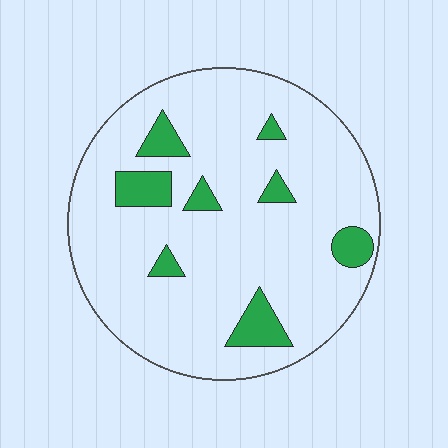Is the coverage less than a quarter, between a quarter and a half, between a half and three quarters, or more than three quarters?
Less than a quarter.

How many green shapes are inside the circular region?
8.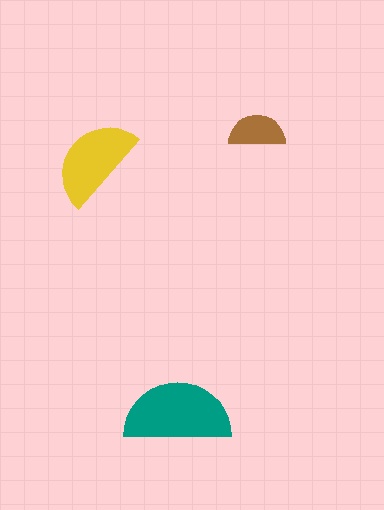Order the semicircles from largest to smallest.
the teal one, the yellow one, the brown one.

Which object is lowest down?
The teal semicircle is bottommost.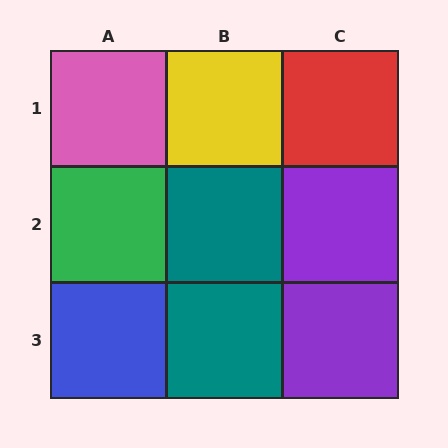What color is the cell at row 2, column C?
Purple.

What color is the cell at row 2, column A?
Green.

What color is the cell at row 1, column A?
Pink.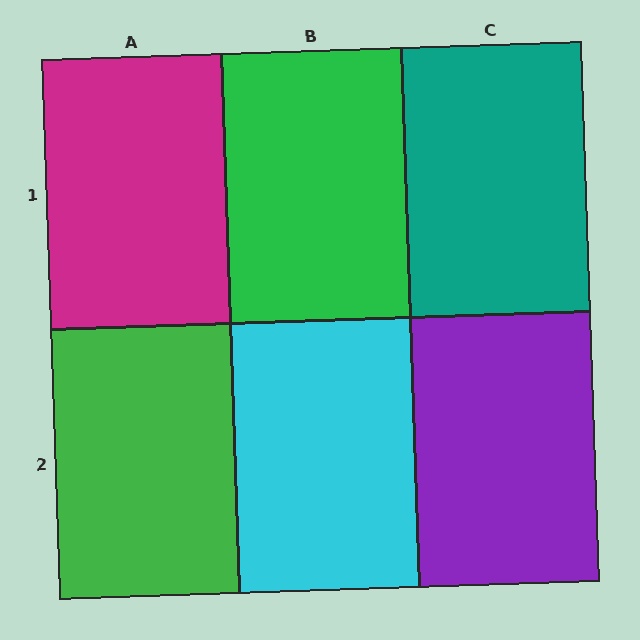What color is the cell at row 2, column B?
Cyan.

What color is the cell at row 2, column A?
Green.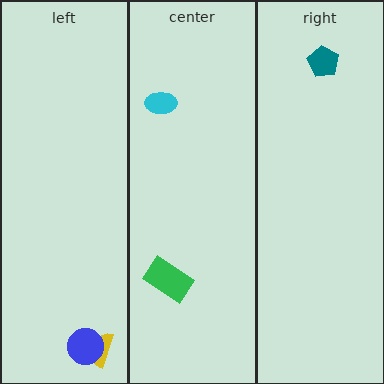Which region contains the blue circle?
The left region.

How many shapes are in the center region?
2.